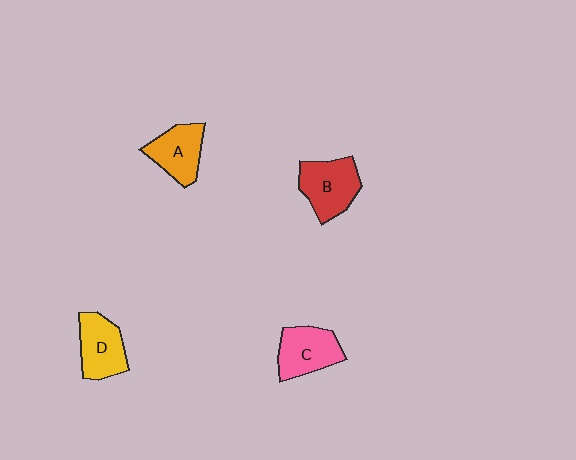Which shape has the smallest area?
Shape A (orange).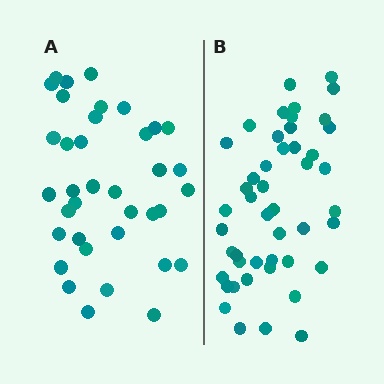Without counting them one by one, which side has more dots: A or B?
Region B (the right region) has more dots.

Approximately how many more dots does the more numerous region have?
Region B has roughly 10 or so more dots than region A.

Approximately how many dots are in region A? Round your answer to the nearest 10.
About 40 dots. (The exact count is 37, which rounds to 40.)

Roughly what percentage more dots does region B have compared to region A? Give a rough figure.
About 25% more.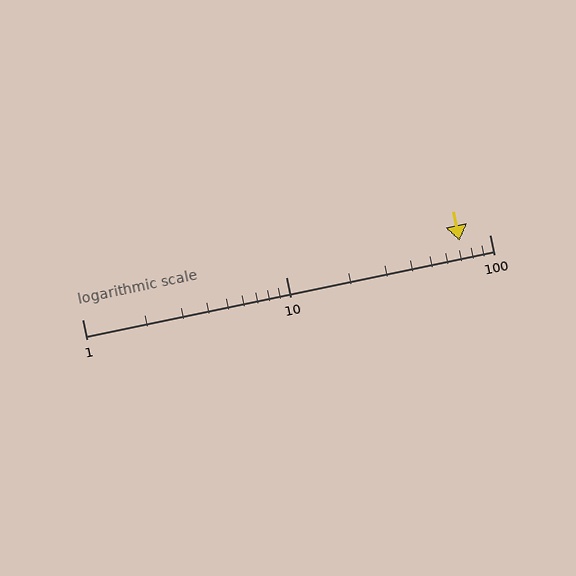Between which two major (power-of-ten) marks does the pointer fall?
The pointer is between 10 and 100.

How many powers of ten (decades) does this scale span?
The scale spans 2 decades, from 1 to 100.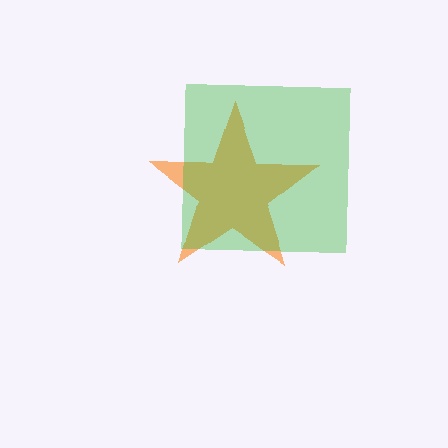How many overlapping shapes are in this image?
There are 2 overlapping shapes in the image.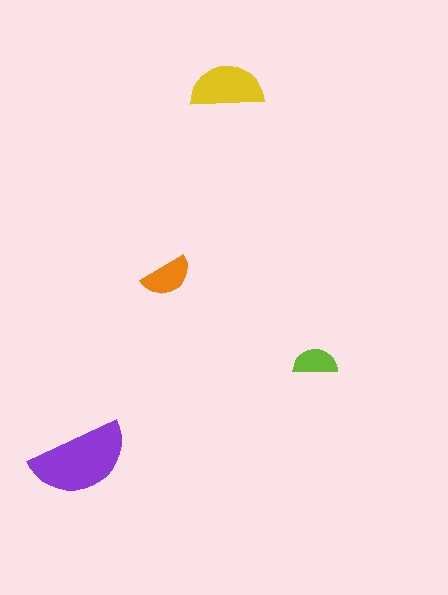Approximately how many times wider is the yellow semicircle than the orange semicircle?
About 1.5 times wider.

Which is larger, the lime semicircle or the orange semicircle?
The orange one.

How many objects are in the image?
There are 4 objects in the image.